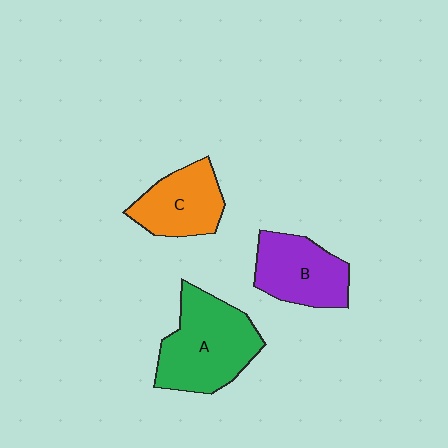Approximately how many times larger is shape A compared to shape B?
Approximately 1.4 times.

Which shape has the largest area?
Shape A (green).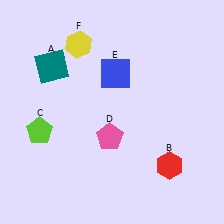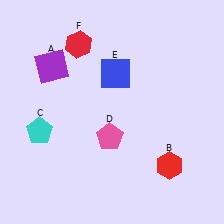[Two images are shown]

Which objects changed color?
A changed from teal to purple. C changed from lime to cyan. F changed from yellow to red.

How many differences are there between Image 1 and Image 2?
There are 3 differences between the two images.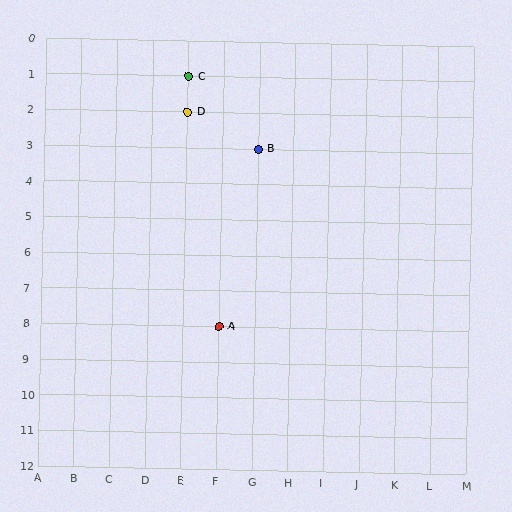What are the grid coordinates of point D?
Point D is at grid coordinates (E, 2).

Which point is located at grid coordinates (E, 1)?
Point C is at (E, 1).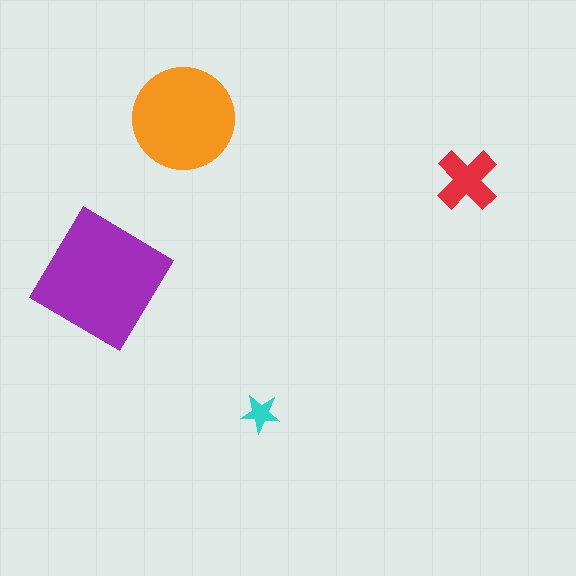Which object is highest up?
The orange circle is topmost.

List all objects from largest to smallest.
The purple diamond, the orange circle, the red cross, the cyan star.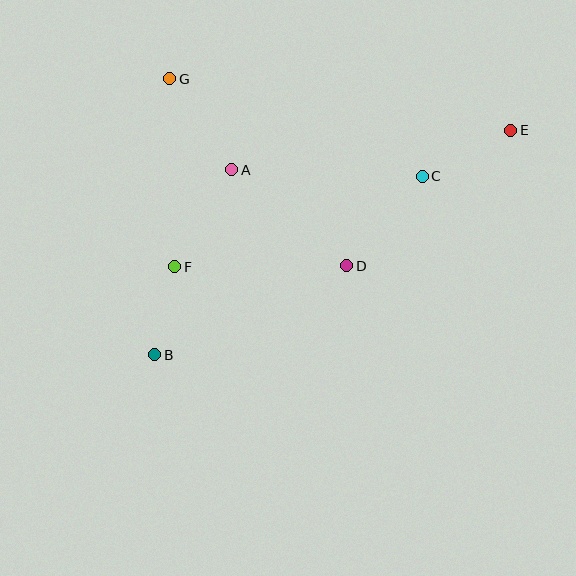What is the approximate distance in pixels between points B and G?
The distance between B and G is approximately 276 pixels.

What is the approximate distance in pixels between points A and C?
The distance between A and C is approximately 191 pixels.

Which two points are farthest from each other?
Points B and E are farthest from each other.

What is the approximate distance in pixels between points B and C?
The distance between B and C is approximately 322 pixels.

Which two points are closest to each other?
Points B and F are closest to each other.